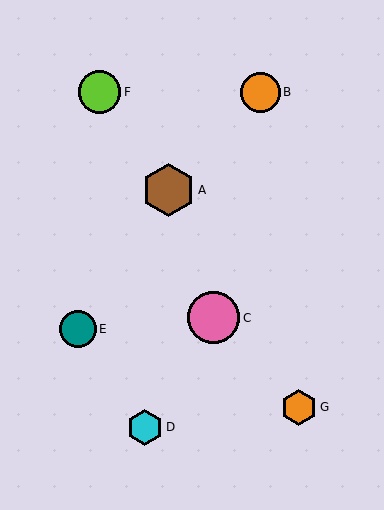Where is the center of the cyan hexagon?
The center of the cyan hexagon is at (145, 427).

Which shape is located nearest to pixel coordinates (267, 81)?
The orange circle (labeled B) at (260, 92) is nearest to that location.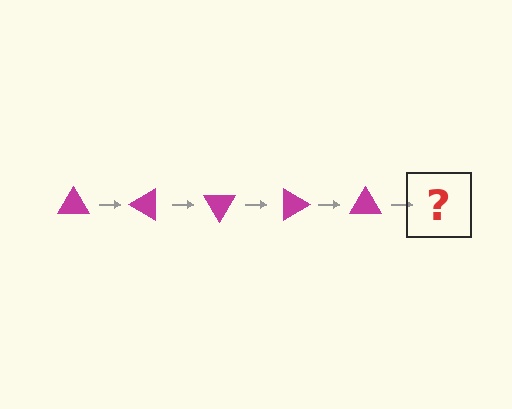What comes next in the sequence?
The next element should be a magenta triangle rotated 150 degrees.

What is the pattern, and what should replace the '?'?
The pattern is that the triangle rotates 30 degrees each step. The '?' should be a magenta triangle rotated 150 degrees.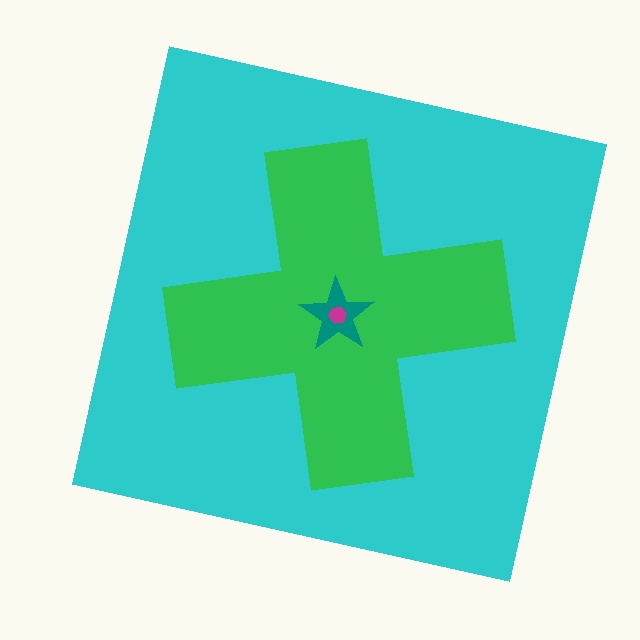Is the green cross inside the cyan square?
Yes.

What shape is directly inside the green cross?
The teal star.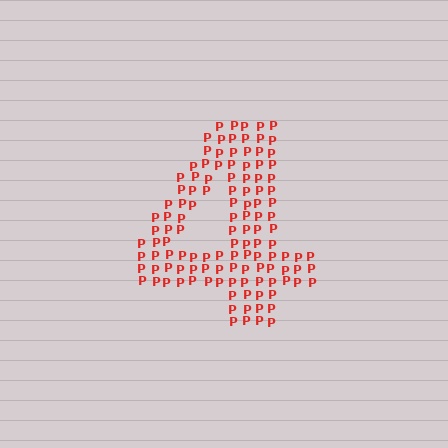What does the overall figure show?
The overall figure shows the digit 4.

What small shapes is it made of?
It is made of small letter P's.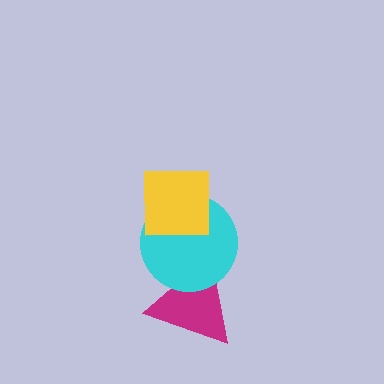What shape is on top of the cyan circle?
The yellow square is on top of the cyan circle.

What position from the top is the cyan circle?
The cyan circle is 2nd from the top.